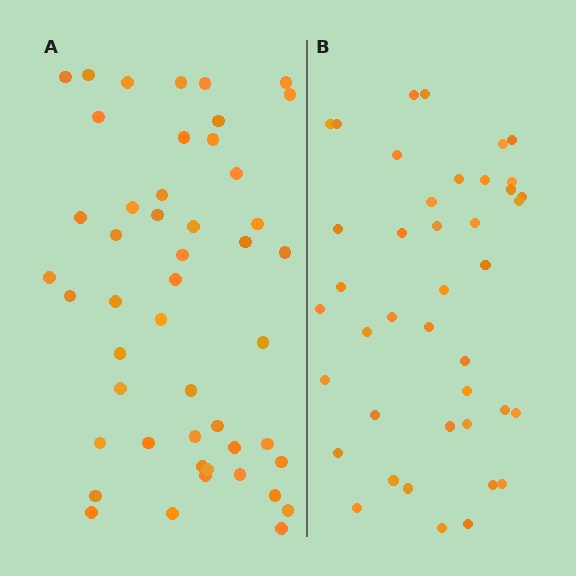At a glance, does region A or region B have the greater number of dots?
Region A (the left region) has more dots.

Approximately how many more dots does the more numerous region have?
Region A has roughly 8 or so more dots than region B.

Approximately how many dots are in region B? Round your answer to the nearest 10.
About 40 dots. (The exact count is 41, which rounds to 40.)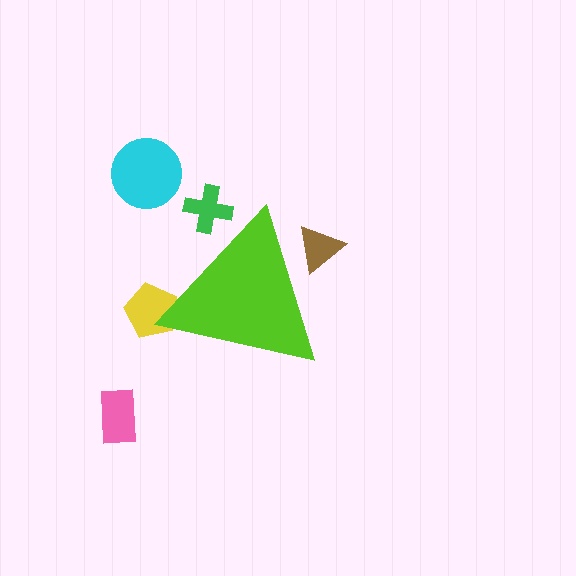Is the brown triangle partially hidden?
Yes, the brown triangle is partially hidden behind the lime triangle.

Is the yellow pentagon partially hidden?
Yes, the yellow pentagon is partially hidden behind the lime triangle.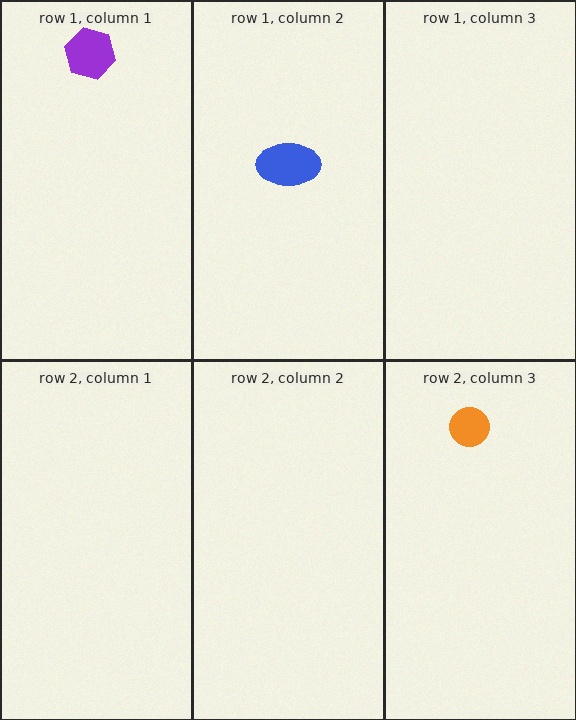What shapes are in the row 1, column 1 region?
The purple hexagon.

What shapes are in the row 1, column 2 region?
The blue ellipse.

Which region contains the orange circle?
The row 2, column 3 region.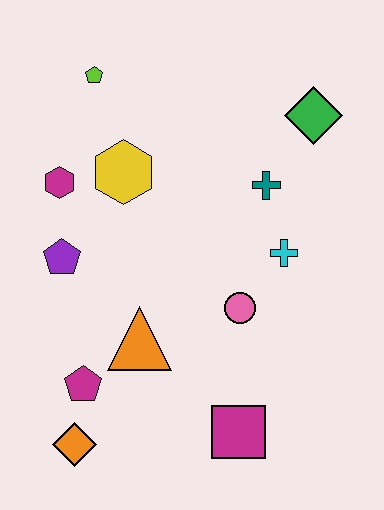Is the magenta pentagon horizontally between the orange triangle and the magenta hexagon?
Yes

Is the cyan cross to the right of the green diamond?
No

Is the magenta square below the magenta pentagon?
Yes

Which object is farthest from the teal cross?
The orange diamond is farthest from the teal cross.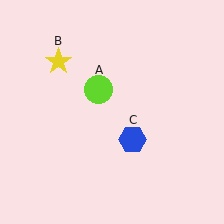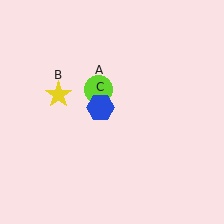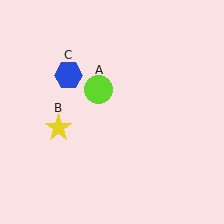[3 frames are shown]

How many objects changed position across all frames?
2 objects changed position: yellow star (object B), blue hexagon (object C).